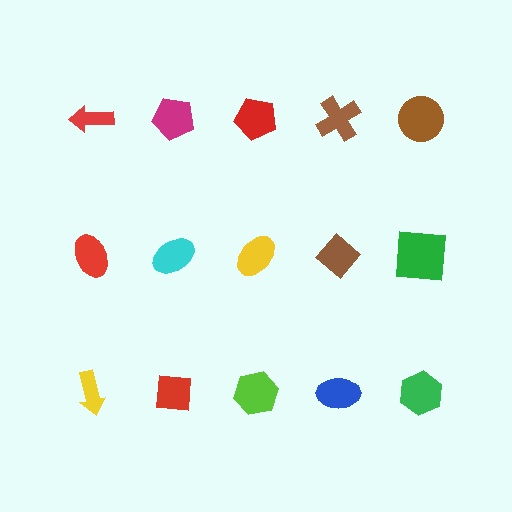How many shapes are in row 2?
5 shapes.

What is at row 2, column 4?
A brown diamond.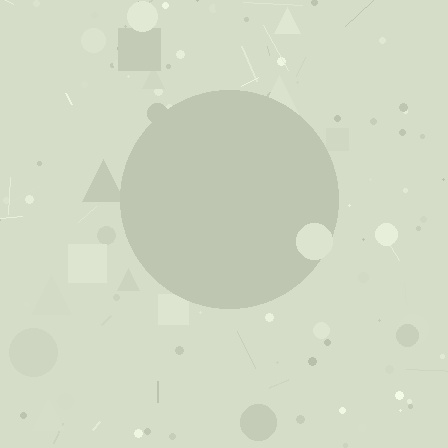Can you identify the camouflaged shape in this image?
The camouflaged shape is a circle.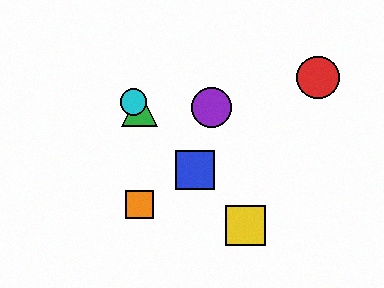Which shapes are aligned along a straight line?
The blue square, the green triangle, the yellow square, the cyan circle are aligned along a straight line.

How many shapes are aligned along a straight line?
4 shapes (the blue square, the green triangle, the yellow square, the cyan circle) are aligned along a straight line.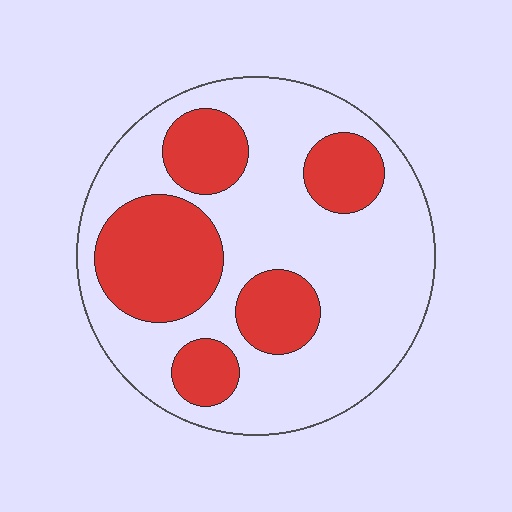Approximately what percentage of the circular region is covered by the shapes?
Approximately 35%.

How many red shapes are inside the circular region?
5.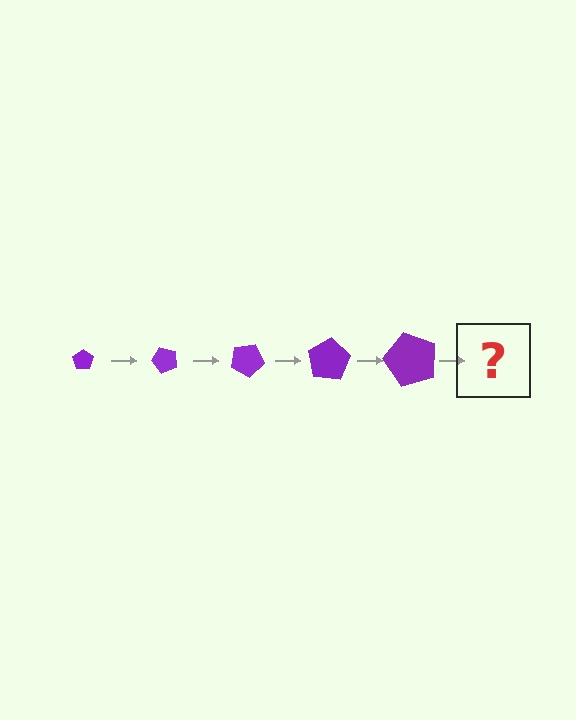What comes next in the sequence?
The next element should be a pentagon, larger than the previous one and rotated 250 degrees from the start.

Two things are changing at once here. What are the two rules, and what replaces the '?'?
The two rules are that the pentagon grows larger each step and it rotates 50 degrees each step. The '?' should be a pentagon, larger than the previous one and rotated 250 degrees from the start.